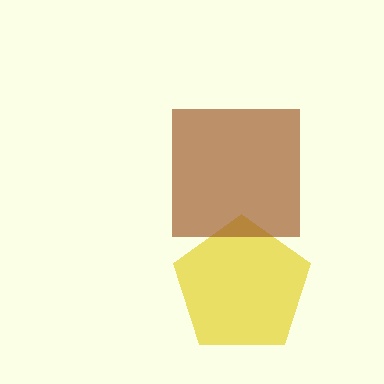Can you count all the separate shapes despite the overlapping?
Yes, there are 2 separate shapes.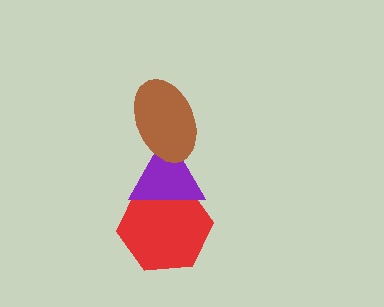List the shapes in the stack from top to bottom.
From top to bottom: the brown ellipse, the purple triangle, the red hexagon.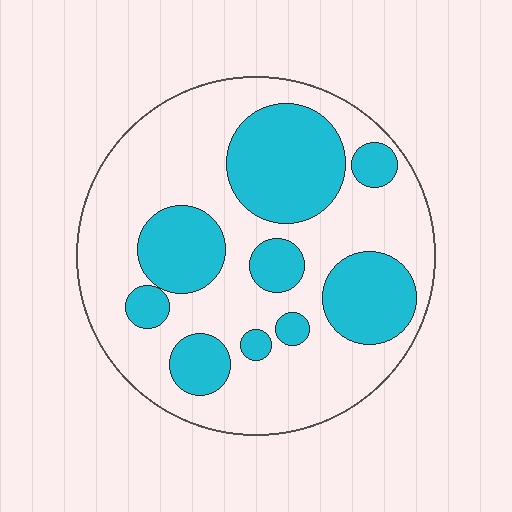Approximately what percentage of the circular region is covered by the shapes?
Approximately 35%.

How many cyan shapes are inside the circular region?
9.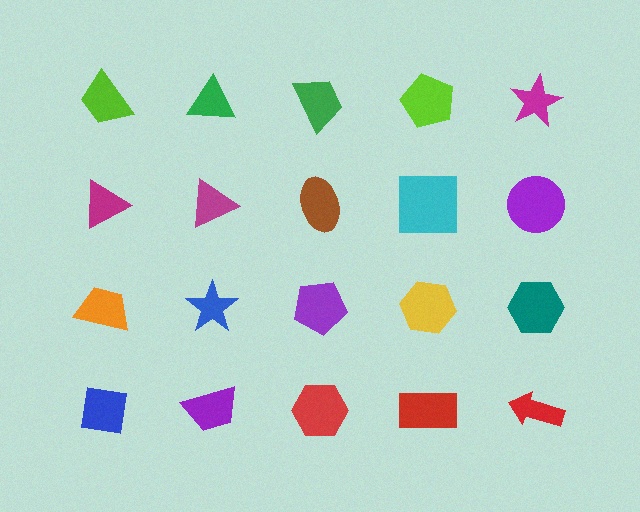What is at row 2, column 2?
A magenta triangle.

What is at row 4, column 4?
A red rectangle.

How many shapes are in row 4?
5 shapes.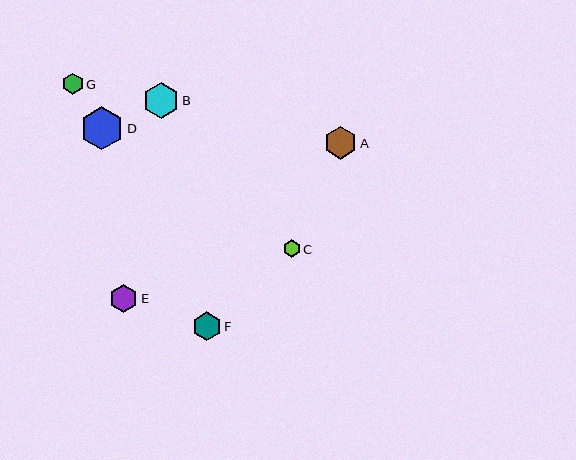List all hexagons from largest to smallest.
From largest to smallest: D, B, A, F, E, G, C.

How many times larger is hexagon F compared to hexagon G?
Hexagon F is approximately 1.4 times the size of hexagon G.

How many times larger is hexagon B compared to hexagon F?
Hexagon B is approximately 1.2 times the size of hexagon F.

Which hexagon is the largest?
Hexagon D is the largest with a size of approximately 43 pixels.